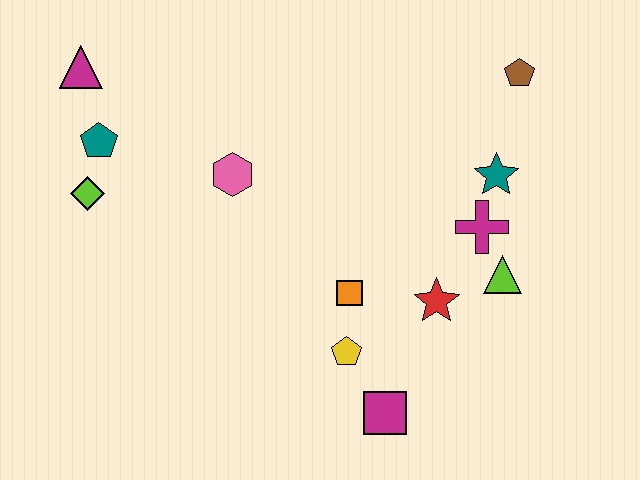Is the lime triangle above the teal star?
No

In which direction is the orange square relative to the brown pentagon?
The orange square is below the brown pentagon.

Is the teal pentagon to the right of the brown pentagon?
No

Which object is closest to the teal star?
The magenta cross is closest to the teal star.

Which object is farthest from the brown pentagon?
The lime diamond is farthest from the brown pentagon.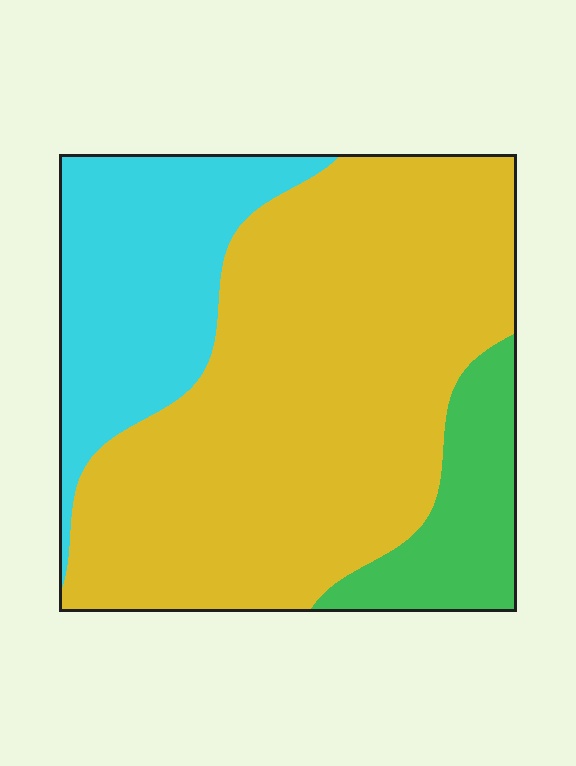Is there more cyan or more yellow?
Yellow.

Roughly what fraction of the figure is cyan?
Cyan covers roughly 25% of the figure.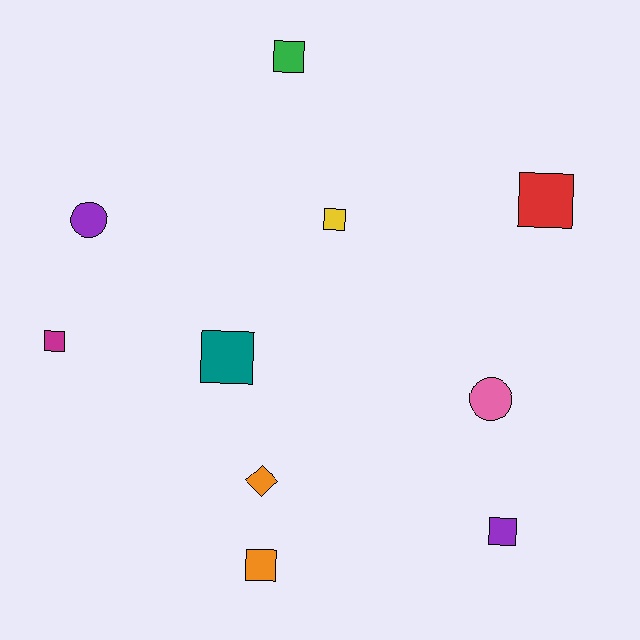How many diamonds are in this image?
There is 1 diamond.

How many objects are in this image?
There are 10 objects.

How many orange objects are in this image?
There are 2 orange objects.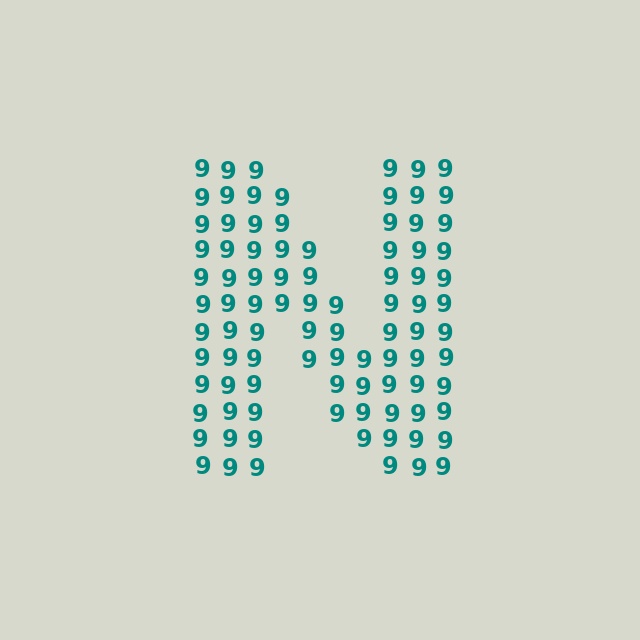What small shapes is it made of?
It is made of small digit 9's.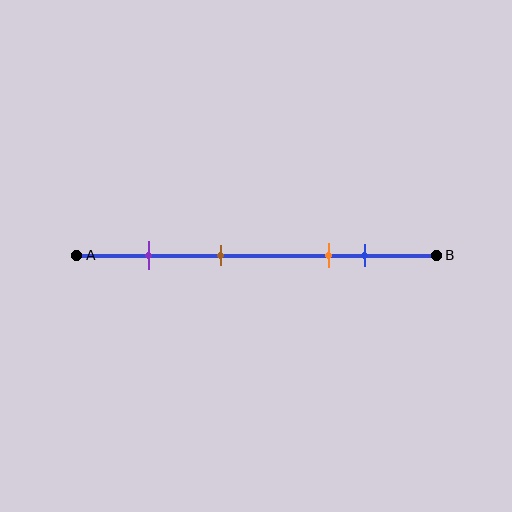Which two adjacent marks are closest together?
The orange and blue marks are the closest adjacent pair.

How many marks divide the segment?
There are 4 marks dividing the segment.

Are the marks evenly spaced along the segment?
No, the marks are not evenly spaced.